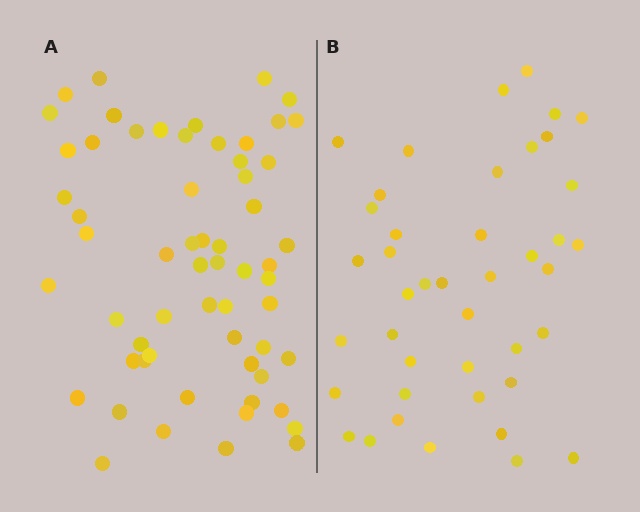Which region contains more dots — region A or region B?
Region A (the left region) has more dots.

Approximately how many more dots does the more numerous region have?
Region A has approximately 20 more dots than region B.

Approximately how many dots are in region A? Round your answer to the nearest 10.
About 60 dots.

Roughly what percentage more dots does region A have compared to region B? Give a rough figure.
About 45% more.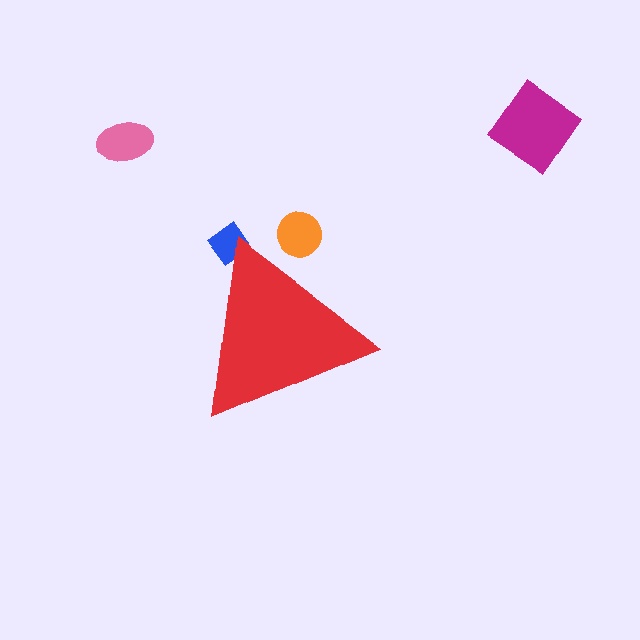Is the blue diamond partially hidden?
Yes, the blue diamond is partially hidden behind the red triangle.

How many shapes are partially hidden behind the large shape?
2 shapes are partially hidden.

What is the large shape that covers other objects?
A red triangle.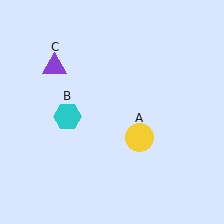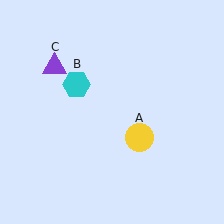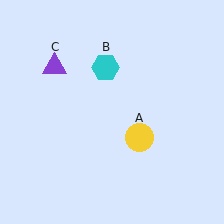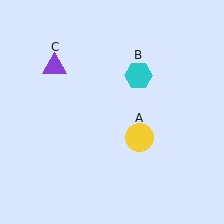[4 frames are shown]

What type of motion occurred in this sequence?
The cyan hexagon (object B) rotated clockwise around the center of the scene.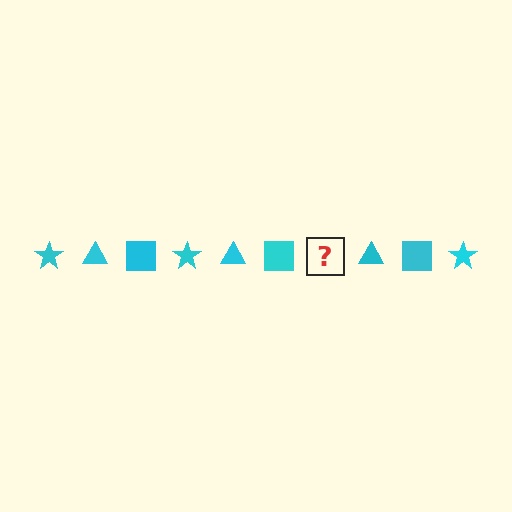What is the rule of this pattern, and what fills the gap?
The rule is that the pattern cycles through star, triangle, square shapes in cyan. The gap should be filled with a cyan star.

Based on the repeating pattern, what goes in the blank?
The blank should be a cyan star.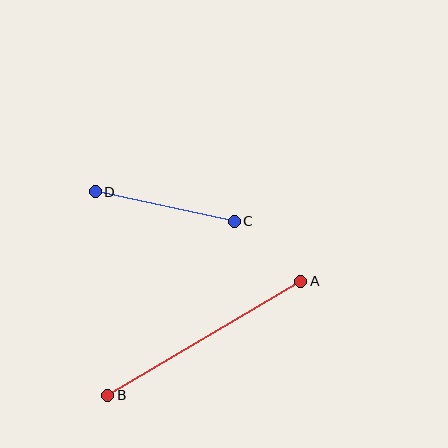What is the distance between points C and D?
The distance is approximately 142 pixels.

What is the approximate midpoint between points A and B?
The midpoint is at approximately (204, 338) pixels.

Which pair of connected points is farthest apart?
Points A and B are farthest apart.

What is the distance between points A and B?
The distance is approximately 224 pixels.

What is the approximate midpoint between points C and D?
The midpoint is at approximately (165, 207) pixels.